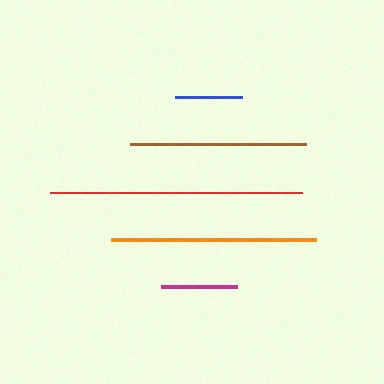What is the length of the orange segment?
The orange segment is approximately 205 pixels long.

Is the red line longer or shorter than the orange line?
The red line is longer than the orange line.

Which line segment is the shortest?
The blue line is the shortest at approximately 68 pixels.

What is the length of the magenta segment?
The magenta segment is approximately 77 pixels long.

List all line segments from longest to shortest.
From longest to shortest: red, orange, brown, magenta, blue.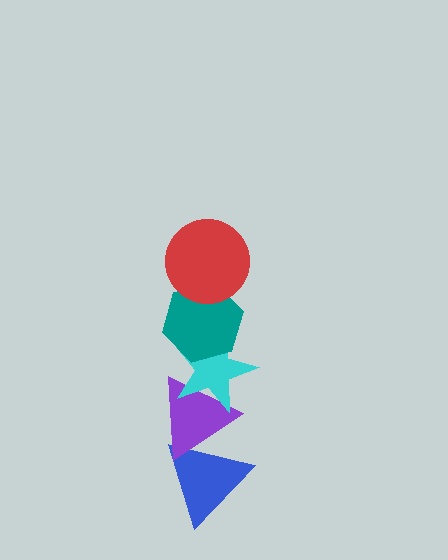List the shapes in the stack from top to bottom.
From top to bottom: the red circle, the teal hexagon, the cyan star, the purple triangle, the blue triangle.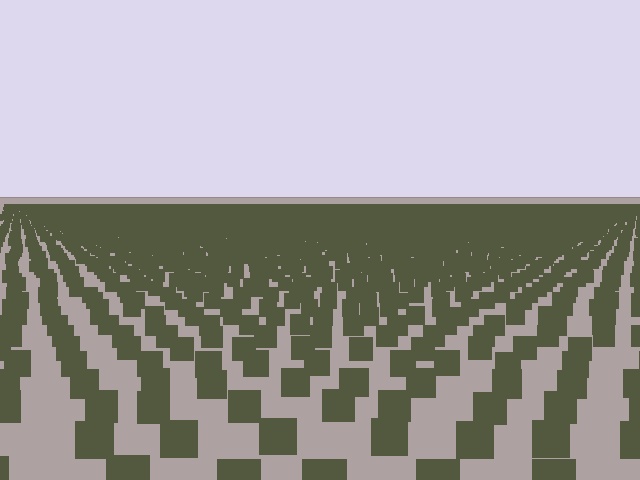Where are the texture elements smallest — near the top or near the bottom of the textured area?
Near the top.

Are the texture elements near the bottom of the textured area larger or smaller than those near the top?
Larger. Near the bottom, elements are closer to the viewer and appear at a bigger on-screen size.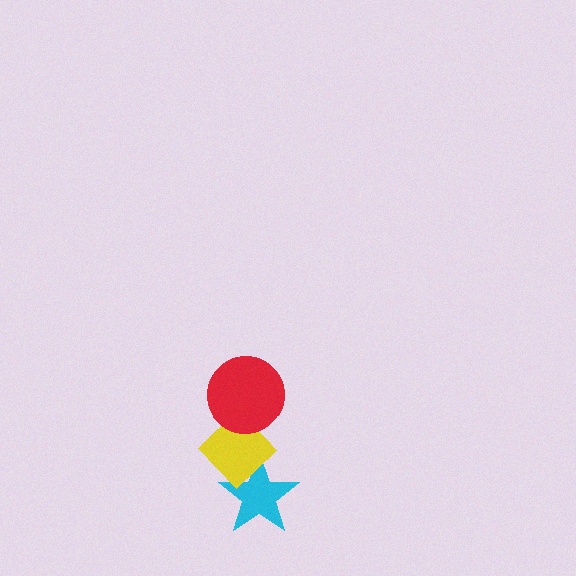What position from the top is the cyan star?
The cyan star is 3rd from the top.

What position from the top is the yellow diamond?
The yellow diamond is 2nd from the top.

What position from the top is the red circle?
The red circle is 1st from the top.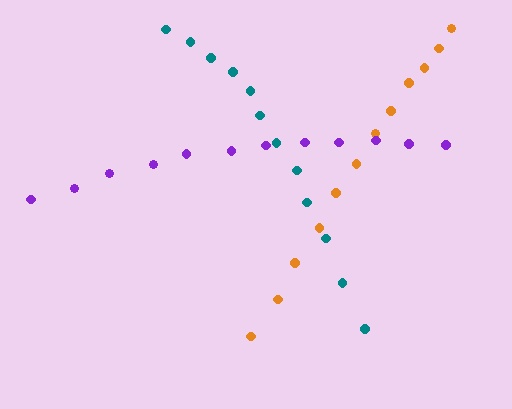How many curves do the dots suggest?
There are 3 distinct paths.